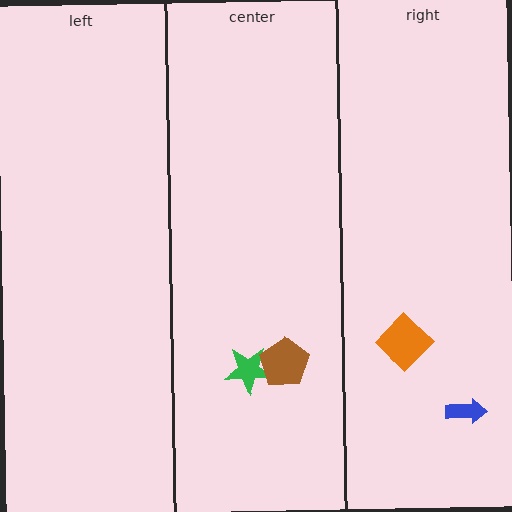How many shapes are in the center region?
2.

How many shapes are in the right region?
2.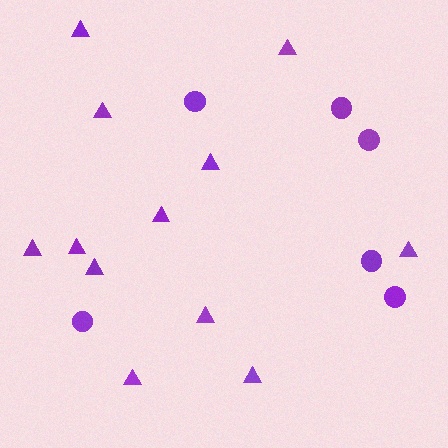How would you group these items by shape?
There are 2 groups: one group of circles (6) and one group of triangles (12).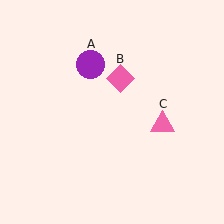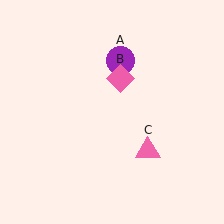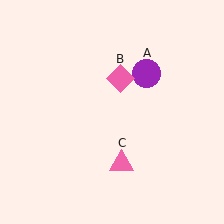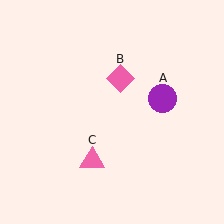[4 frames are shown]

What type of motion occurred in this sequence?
The purple circle (object A), pink triangle (object C) rotated clockwise around the center of the scene.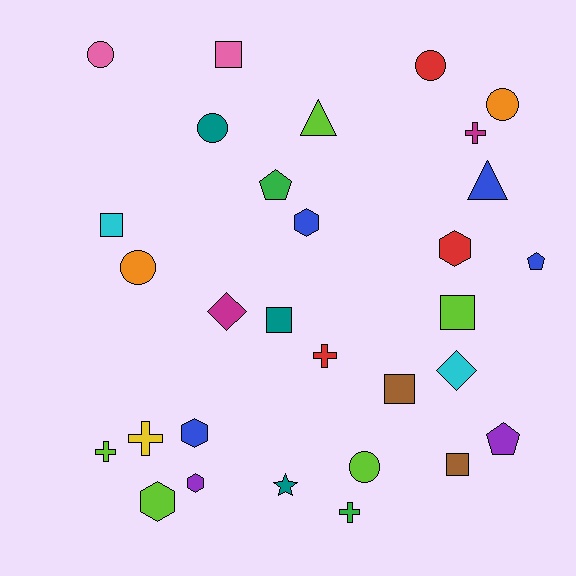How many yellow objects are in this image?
There is 1 yellow object.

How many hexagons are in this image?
There are 5 hexagons.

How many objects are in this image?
There are 30 objects.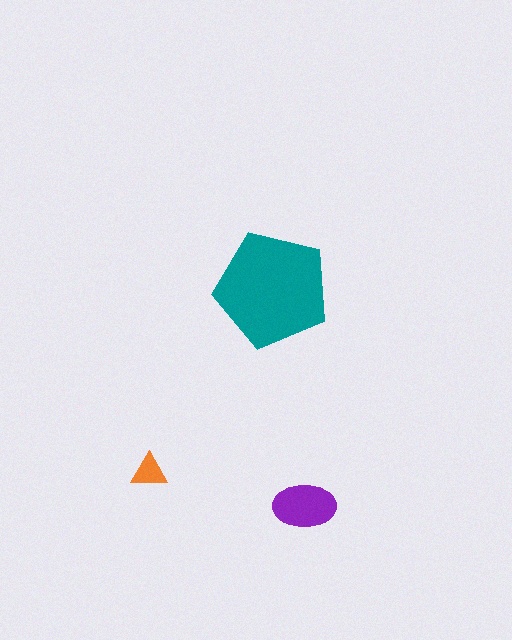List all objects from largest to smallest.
The teal pentagon, the purple ellipse, the orange triangle.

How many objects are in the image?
There are 3 objects in the image.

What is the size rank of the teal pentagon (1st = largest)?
1st.